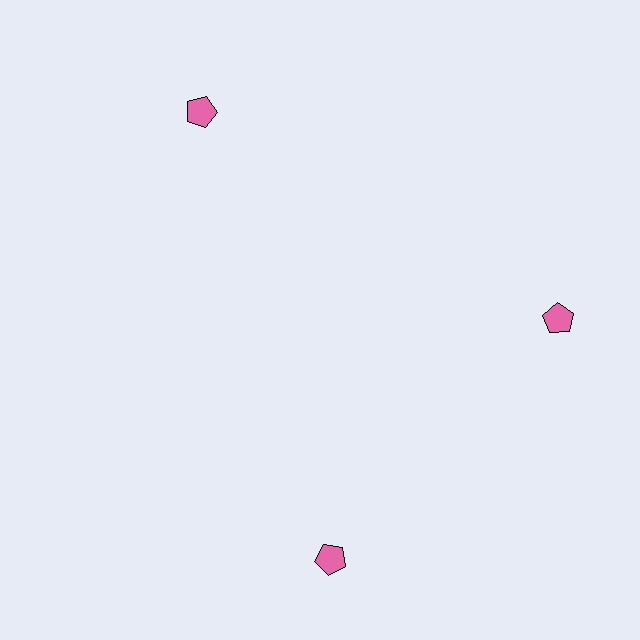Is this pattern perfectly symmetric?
No. The 3 pink pentagons are arranged in a ring, but one element near the 7 o'clock position is rotated out of alignment along the ring, breaking the 3-fold rotational symmetry.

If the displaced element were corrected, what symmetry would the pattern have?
It would have 3-fold rotational symmetry — the pattern would map onto itself every 120 degrees.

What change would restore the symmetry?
The symmetry would be restored by rotating it back into even spacing with its neighbors so that all 3 pentagons sit at equal angles and equal distance from the center.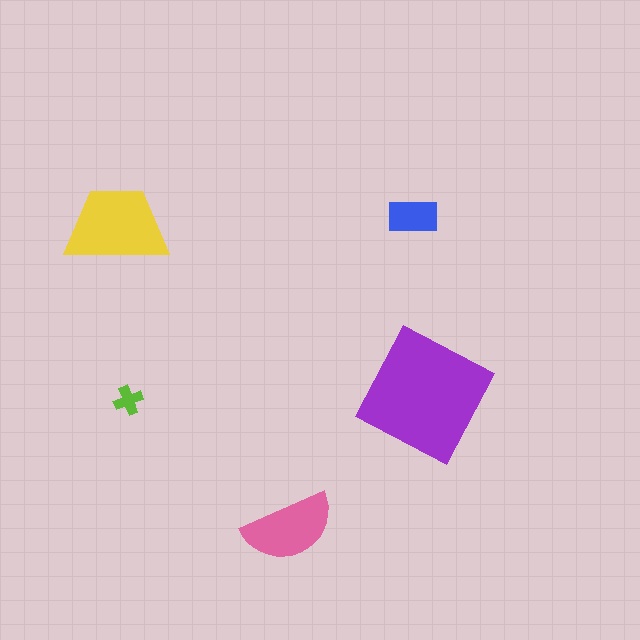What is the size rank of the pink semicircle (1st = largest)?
3rd.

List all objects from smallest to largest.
The lime cross, the blue rectangle, the pink semicircle, the yellow trapezoid, the purple square.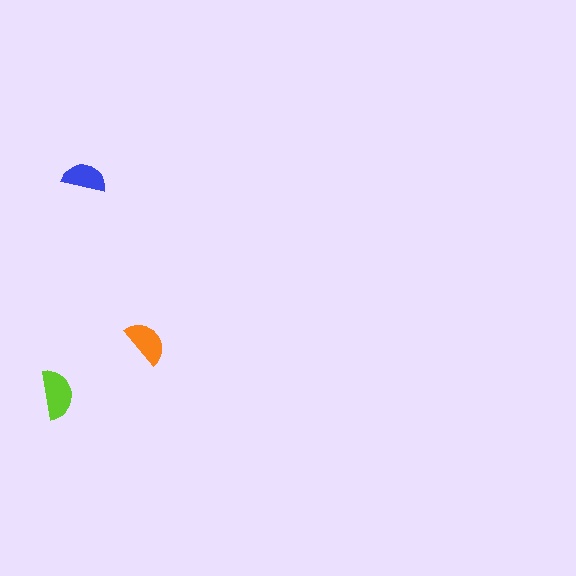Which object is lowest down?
The lime semicircle is bottommost.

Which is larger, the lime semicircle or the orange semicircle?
The lime one.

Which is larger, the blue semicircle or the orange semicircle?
The orange one.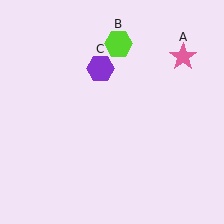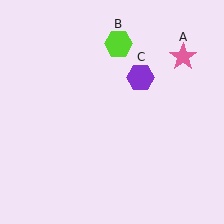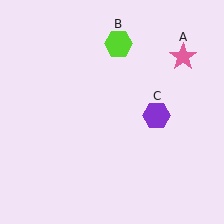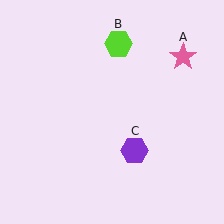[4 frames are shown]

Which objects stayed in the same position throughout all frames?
Pink star (object A) and lime hexagon (object B) remained stationary.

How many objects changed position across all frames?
1 object changed position: purple hexagon (object C).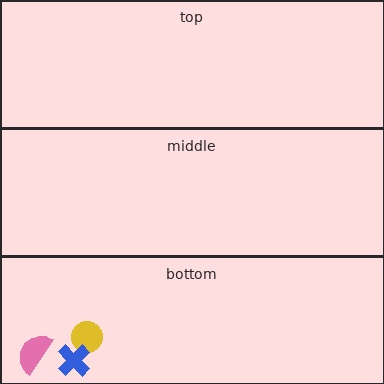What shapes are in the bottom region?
The pink semicircle, the yellow circle, the blue cross.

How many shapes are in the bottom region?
3.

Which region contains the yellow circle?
The bottom region.